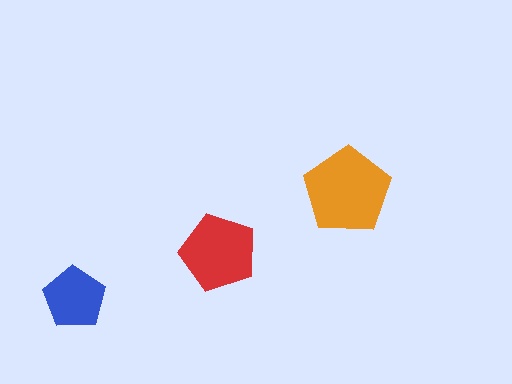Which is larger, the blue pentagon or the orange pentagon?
The orange one.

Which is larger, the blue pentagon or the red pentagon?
The red one.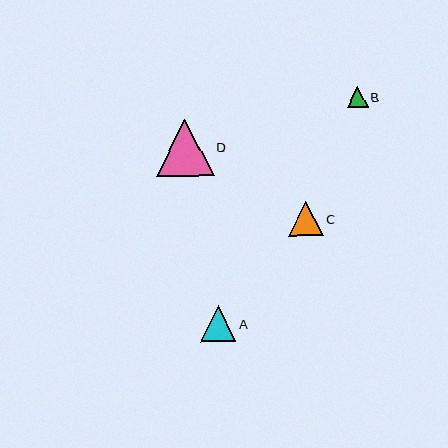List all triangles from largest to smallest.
From largest to smallest: D, A, C, B.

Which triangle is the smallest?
Triangle B is the smallest with a size of approximately 20 pixels.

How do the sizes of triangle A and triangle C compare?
Triangle A and triangle C are approximately the same size.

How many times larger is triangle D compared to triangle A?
Triangle D is approximately 1.6 times the size of triangle A.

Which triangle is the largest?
Triangle D is the largest with a size of approximately 58 pixels.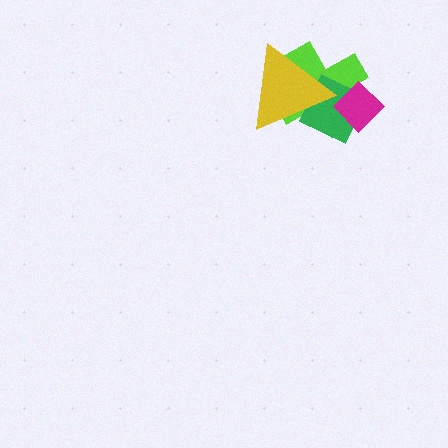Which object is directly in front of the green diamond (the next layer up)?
The yellow triangle is directly in front of the green diamond.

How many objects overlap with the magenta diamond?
2 objects overlap with the magenta diamond.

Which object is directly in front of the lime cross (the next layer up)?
The green diamond is directly in front of the lime cross.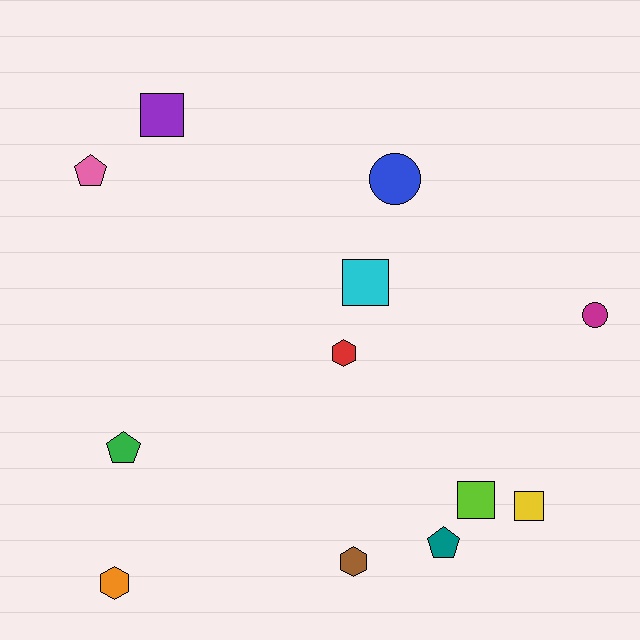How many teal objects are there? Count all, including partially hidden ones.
There is 1 teal object.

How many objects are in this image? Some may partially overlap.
There are 12 objects.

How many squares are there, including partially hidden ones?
There are 4 squares.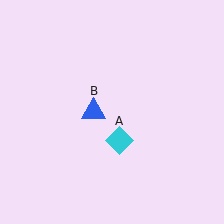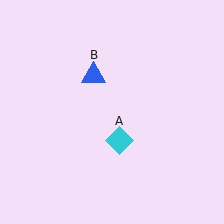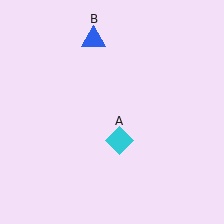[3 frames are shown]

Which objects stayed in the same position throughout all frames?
Cyan diamond (object A) remained stationary.